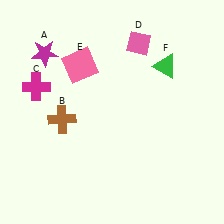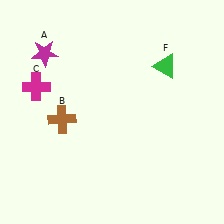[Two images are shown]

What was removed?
The pink diamond (D), the pink square (E) were removed in Image 2.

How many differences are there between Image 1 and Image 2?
There are 2 differences between the two images.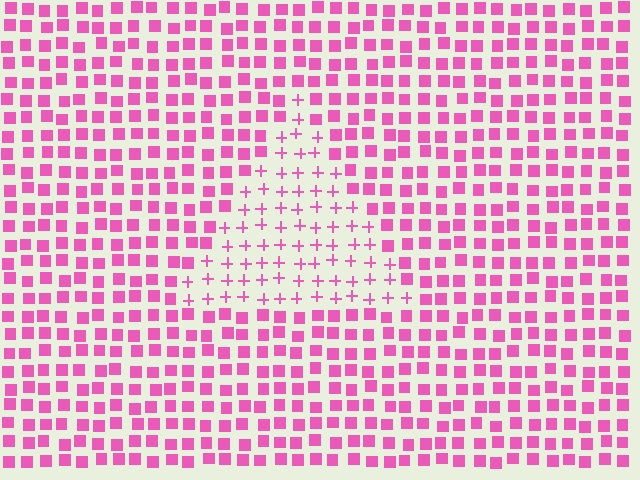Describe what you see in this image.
The image is filled with small pink elements arranged in a uniform grid. A triangle-shaped region contains plus signs, while the surrounding area contains squares. The boundary is defined purely by the change in element shape.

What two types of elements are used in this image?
The image uses plus signs inside the triangle region and squares outside it.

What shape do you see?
I see a triangle.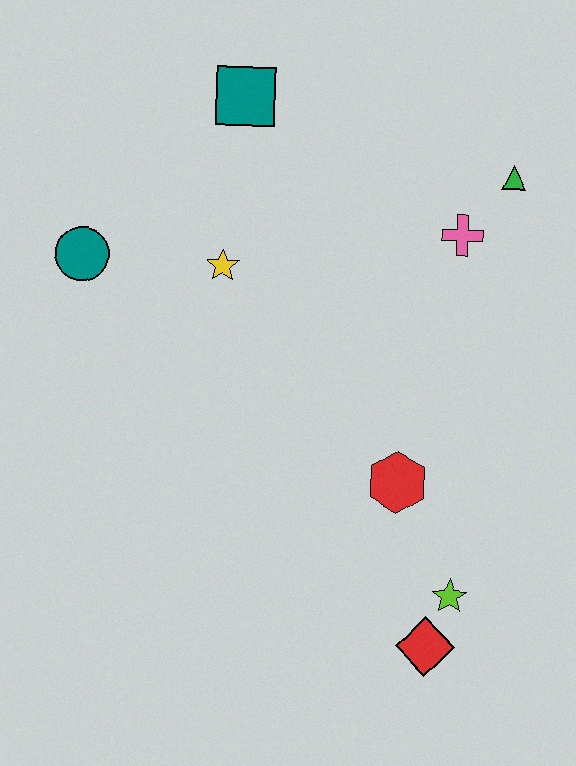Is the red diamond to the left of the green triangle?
Yes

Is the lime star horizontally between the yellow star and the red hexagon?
No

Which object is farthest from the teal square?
The red diamond is farthest from the teal square.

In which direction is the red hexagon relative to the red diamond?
The red hexagon is above the red diamond.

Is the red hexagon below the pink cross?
Yes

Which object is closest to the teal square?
The yellow star is closest to the teal square.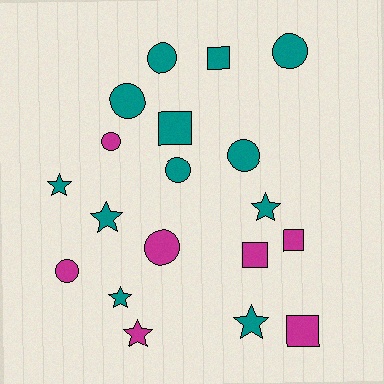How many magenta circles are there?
There are 3 magenta circles.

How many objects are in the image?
There are 19 objects.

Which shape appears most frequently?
Circle, with 8 objects.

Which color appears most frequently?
Teal, with 12 objects.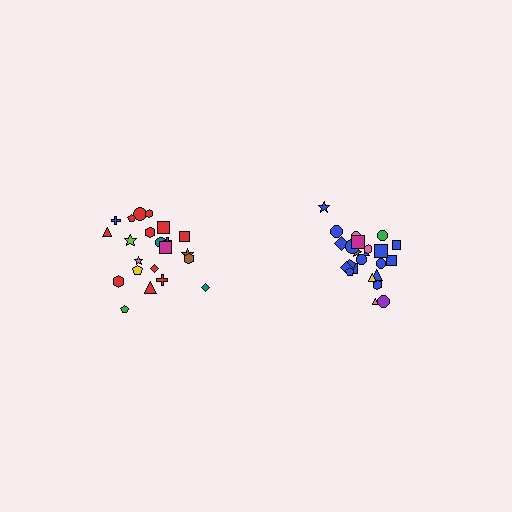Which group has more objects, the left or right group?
The right group.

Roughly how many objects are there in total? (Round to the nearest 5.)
Roughly 45 objects in total.